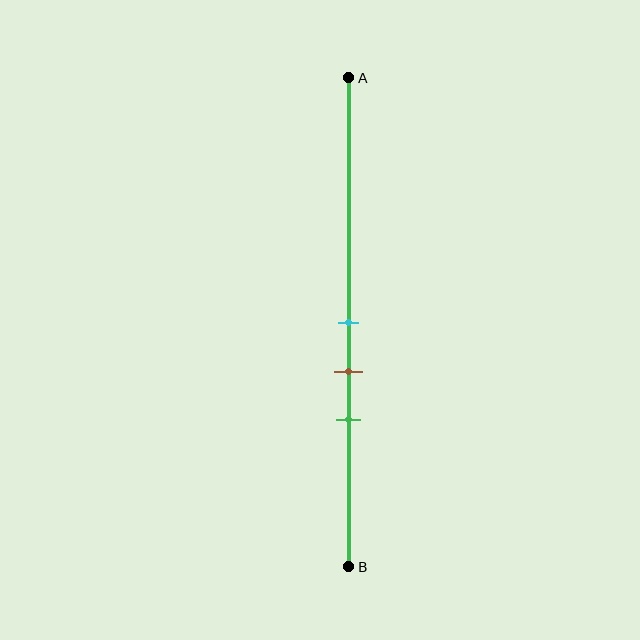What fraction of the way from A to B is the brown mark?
The brown mark is approximately 60% (0.6) of the way from A to B.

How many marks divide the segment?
There are 3 marks dividing the segment.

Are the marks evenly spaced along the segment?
Yes, the marks are approximately evenly spaced.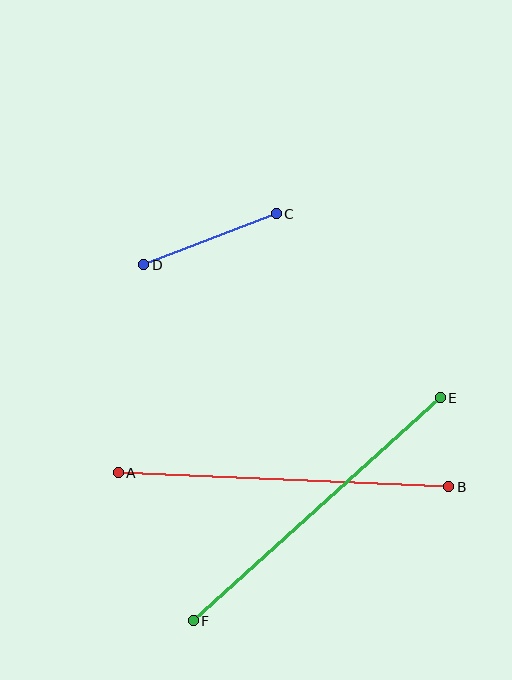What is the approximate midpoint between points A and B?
The midpoint is at approximately (284, 480) pixels.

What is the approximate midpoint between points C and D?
The midpoint is at approximately (210, 239) pixels.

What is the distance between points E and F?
The distance is approximately 333 pixels.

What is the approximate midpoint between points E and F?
The midpoint is at approximately (317, 509) pixels.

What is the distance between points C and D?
The distance is approximately 142 pixels.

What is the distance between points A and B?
The distance is approximately 331 pixels.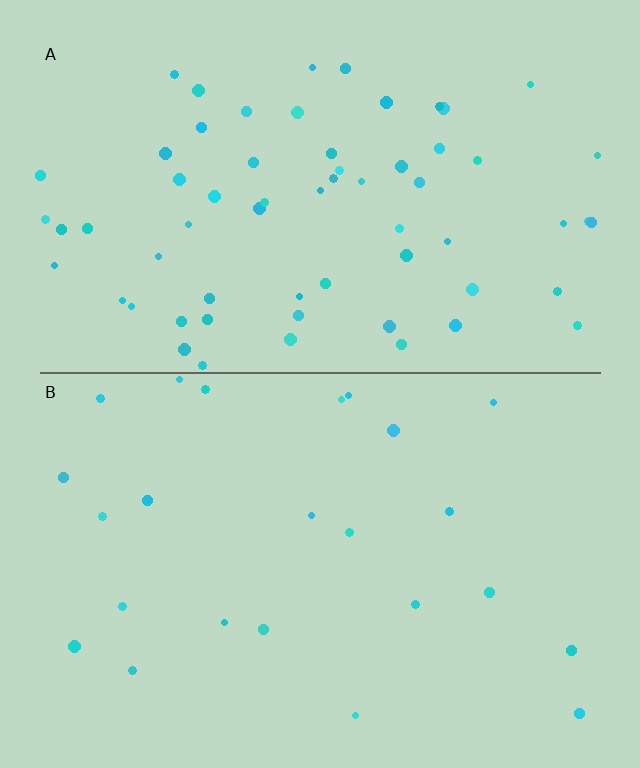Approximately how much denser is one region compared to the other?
Approximately 2.6× — region A over region B.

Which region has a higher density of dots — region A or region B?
A (the top).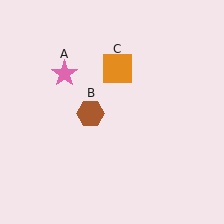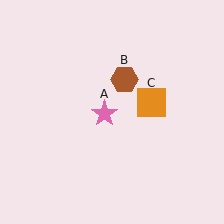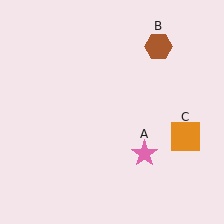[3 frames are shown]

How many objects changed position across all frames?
3 objects changed position: pink star (object A), brown hexagon (object B), orange square (object C).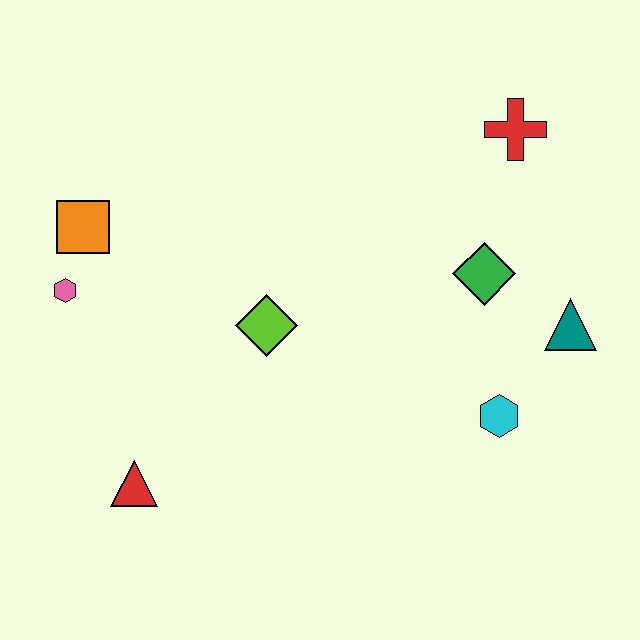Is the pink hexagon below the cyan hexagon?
No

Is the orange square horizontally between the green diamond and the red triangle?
No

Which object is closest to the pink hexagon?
The orange square is closest to the pink hexagon.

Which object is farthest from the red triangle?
The red cross is farthest from the red triangle.